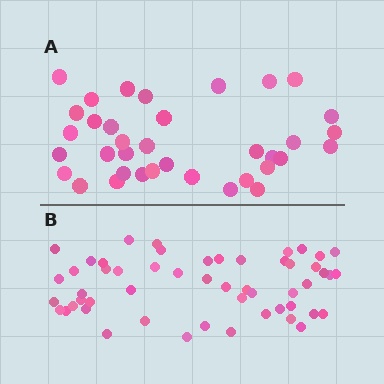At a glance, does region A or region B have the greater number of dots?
Region B (the bottom region) has more dots.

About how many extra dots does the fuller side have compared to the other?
Region B has approximately 15 more dots than region A.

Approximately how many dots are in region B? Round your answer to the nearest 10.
About 50 dots. (The exact count is 53, which rounds to 50.)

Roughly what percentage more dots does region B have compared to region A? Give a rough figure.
About 45% more.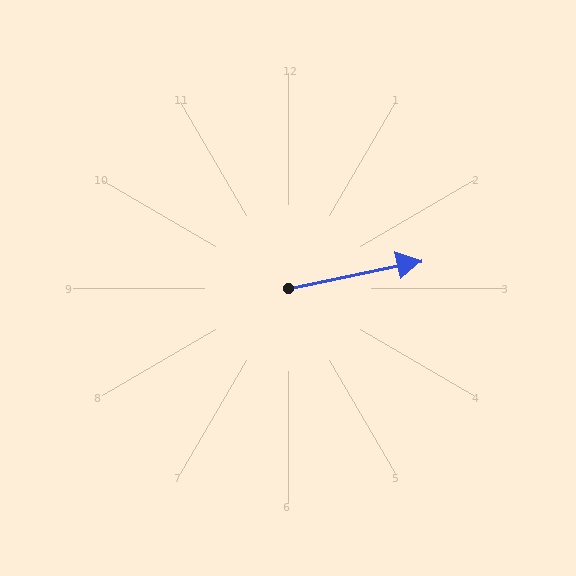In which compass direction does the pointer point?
East.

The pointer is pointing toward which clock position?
Roughly 3 o'clock.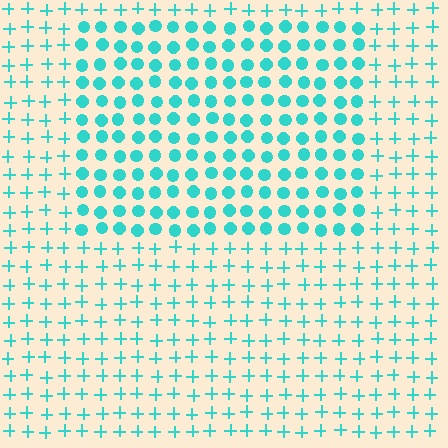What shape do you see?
I see a rectangle.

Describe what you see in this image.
The image is filled with small cyan elements arranged in a uniform grid. A rectangle-shaped region contains circles, while the surrounding area contains plus signs. The boundary is defined purely by the change in element shape.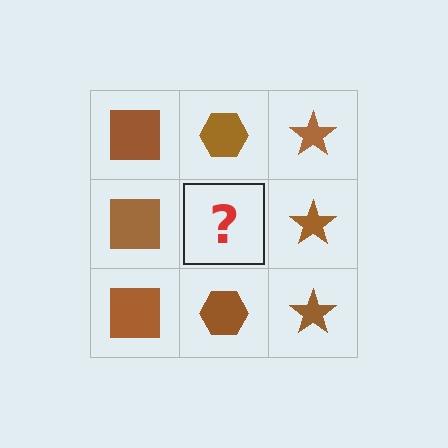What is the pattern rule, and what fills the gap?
The rule is that each column has a consistent shape. The gap should be filled with a brown hexagon.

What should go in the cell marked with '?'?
The missing cell should contain a brown hexagon.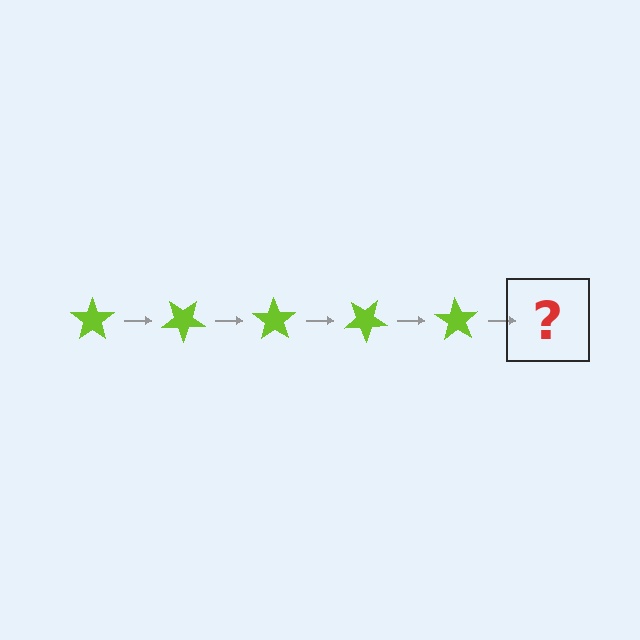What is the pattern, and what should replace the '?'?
The pattern is that the star rotates 35 degrees each step. The '?' should be a lime star rotated 175 degrees.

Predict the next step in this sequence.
The next step is a lime star rotated 175 degrees.